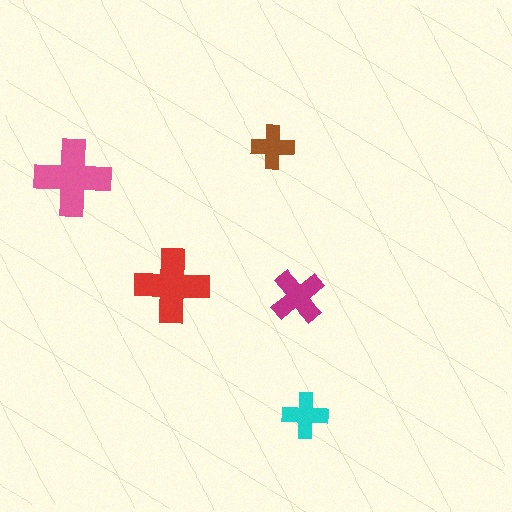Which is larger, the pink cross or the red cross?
The pink one.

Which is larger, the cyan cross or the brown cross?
The cyan one.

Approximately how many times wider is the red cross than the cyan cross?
About 1.5 times wider.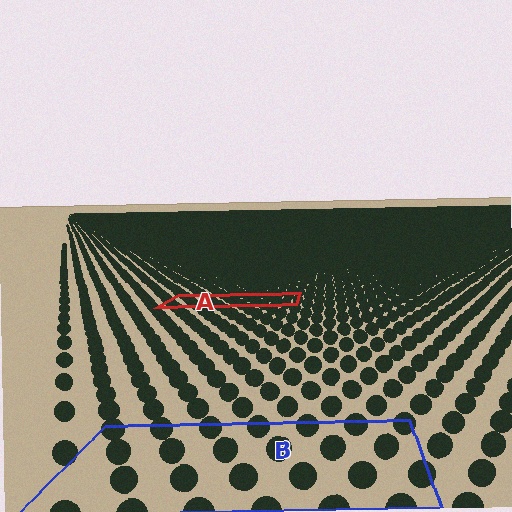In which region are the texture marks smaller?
The texture marks are smaller in region A, because it is farther away.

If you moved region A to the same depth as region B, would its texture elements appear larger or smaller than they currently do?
They would appear larger. At a closer depth, the same texture elements are projected at a bigger on-screen size.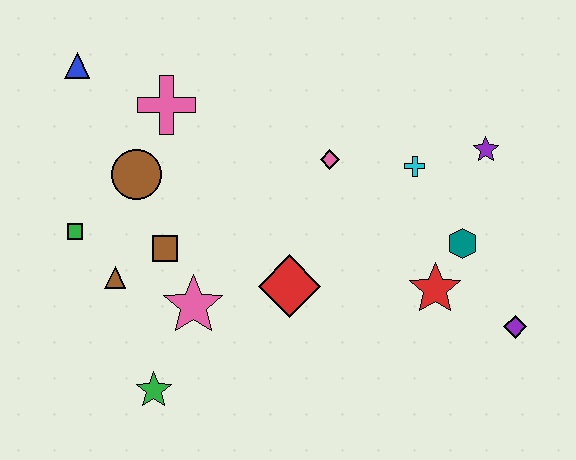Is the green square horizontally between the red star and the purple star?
No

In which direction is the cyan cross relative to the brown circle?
The cyan cross is to the right of the brown circle.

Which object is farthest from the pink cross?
The purple diamond is farthest from the pink cross.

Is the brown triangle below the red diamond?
No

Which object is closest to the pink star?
The brown square is closest to the pink star.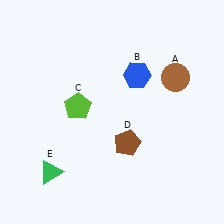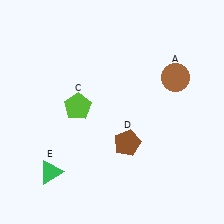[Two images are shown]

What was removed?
The blue hexagon (B) was removed in Image 2.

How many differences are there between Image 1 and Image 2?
There is 1 difference between the two images.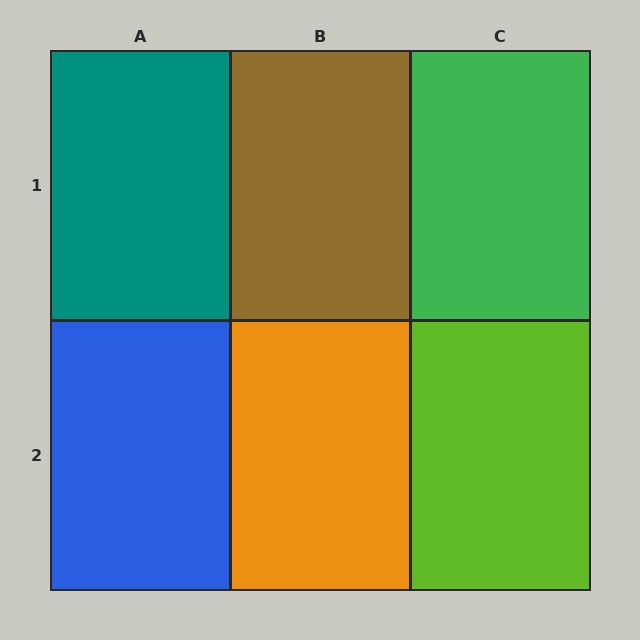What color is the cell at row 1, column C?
Green.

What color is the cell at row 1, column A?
Teal.